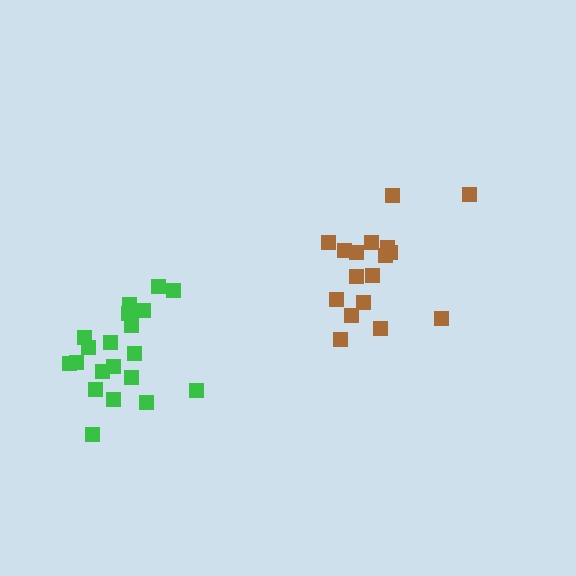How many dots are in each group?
Group 1: 17 dots, Group 2: 20 dots (37 total).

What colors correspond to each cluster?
The clusters are colored: brown, green.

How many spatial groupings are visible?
There are 2 spatial groupings.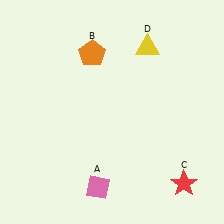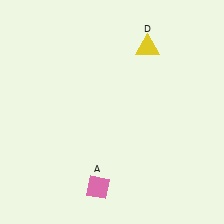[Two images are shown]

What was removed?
The red star (C), the orange pentagon (B) were removed in Image 2.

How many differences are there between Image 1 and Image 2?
There are 2 differences between the two images.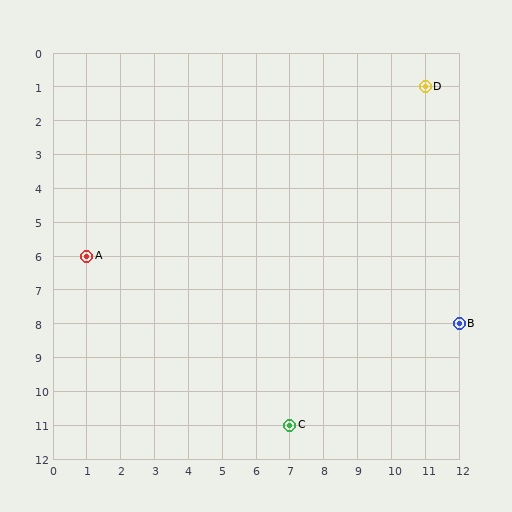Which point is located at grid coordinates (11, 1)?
Point D is at (11, 1).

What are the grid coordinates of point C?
Point C is at grid coordinates (7, 11).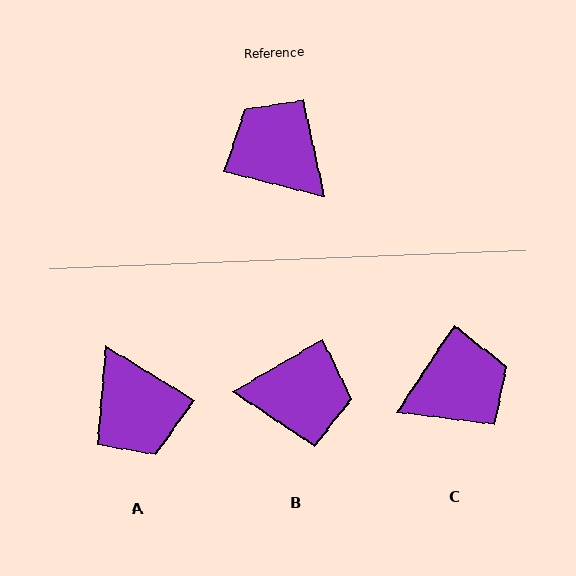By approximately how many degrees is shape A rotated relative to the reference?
Approximately 162 degrees counter-clockwise.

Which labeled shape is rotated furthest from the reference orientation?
A, about 162 degrees away.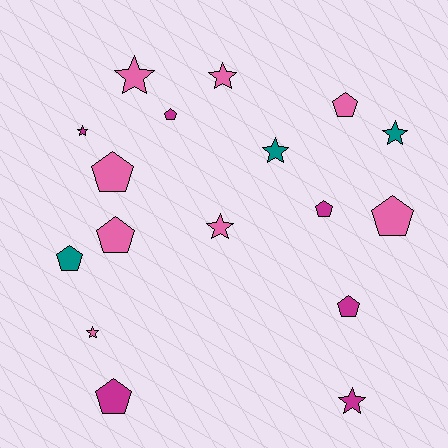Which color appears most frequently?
Pink, with 8 objects.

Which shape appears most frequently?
Pentagon, with 9 objects.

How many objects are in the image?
There are 17 objects.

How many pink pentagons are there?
There are 4 pink pentagons.